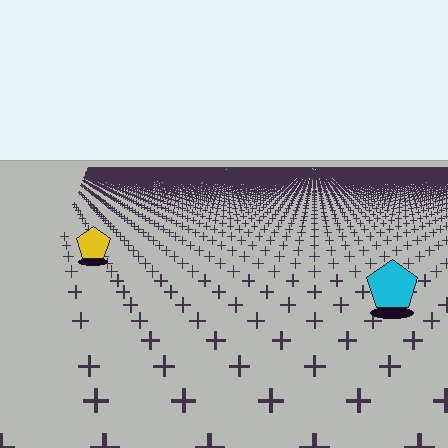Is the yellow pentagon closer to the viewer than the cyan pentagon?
No. The cyan pentagon is closer — you can tell from the texture gradient: the ground texture is coarser near it.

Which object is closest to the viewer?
The cyan pentagon is closest. The texture marks near it are larger and more spread out.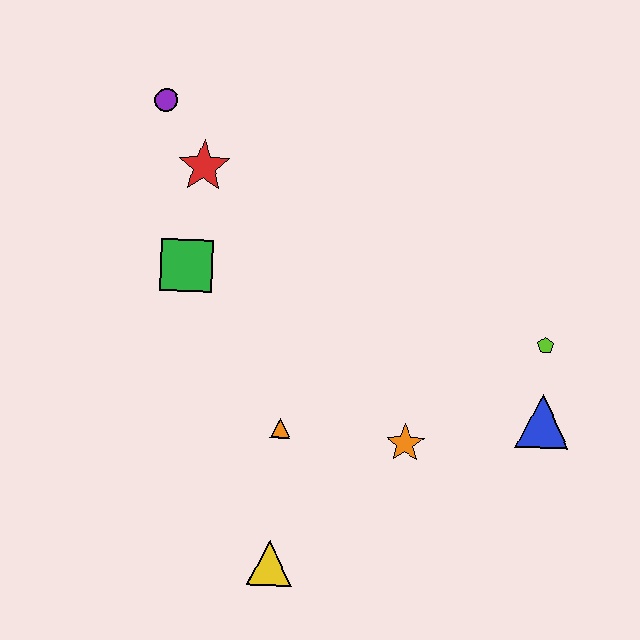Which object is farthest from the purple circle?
The blue triangle is farthest from the purple circle.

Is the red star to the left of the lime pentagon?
Yes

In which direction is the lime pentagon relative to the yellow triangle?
The lime pentagon is to the right of the yellow triangle.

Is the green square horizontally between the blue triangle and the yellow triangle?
No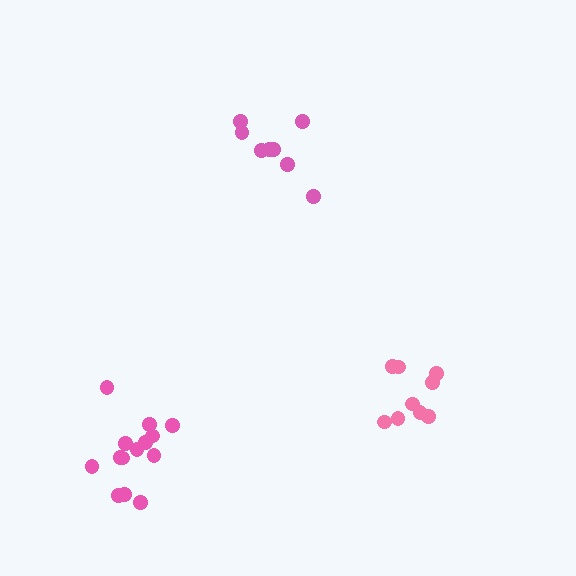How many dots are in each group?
Group 1: 14 dots, Group 2: 9 dots, Group 3: 9 dots (32 total).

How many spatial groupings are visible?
There are 3 spatial groupings.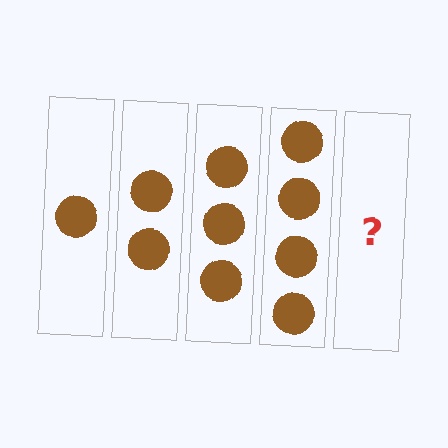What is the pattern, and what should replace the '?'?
The pattern is that each step adds one more circle. The '?' should be 5 circles.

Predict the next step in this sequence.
The next step is 5 circles.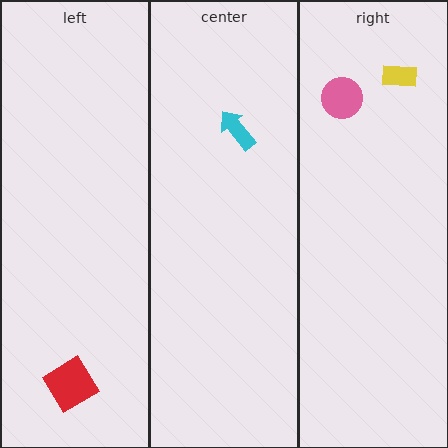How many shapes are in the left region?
1.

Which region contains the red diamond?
The left region.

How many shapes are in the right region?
2.